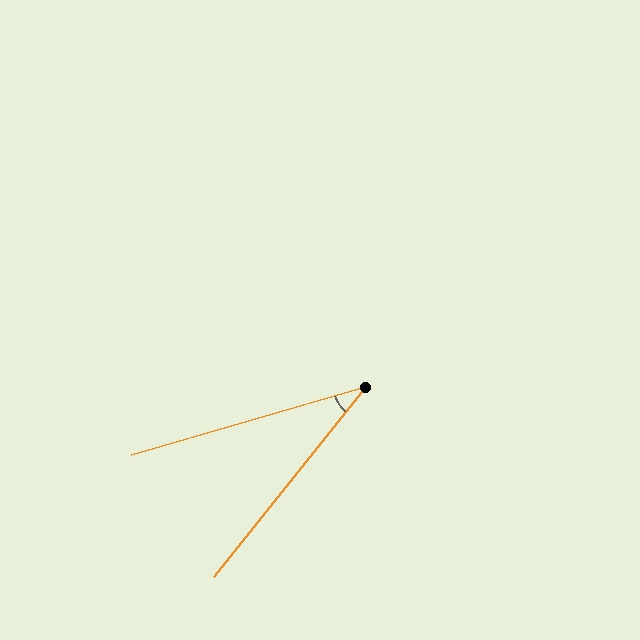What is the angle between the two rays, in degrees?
Approximately 35 degrees.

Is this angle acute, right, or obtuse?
It is acute.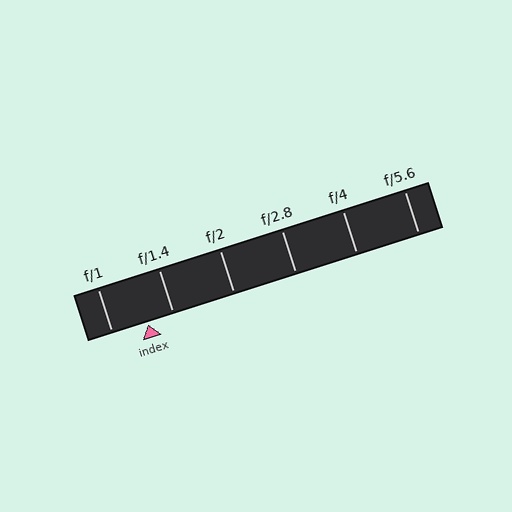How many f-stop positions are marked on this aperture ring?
There are 6 f-stop positions marked.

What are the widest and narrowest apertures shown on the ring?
The widest aperture shown is f/1 and the narrowest is f/5.6.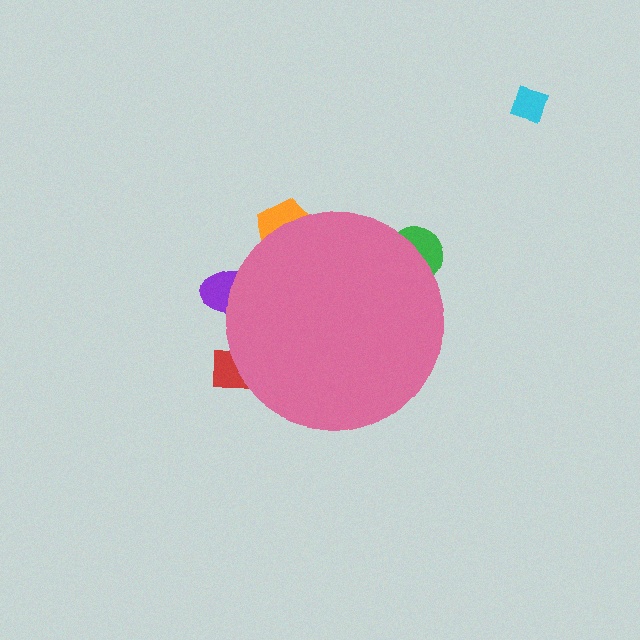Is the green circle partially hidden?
Yes, the green circle is partially hidden behind the pink circle.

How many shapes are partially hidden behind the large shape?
4 shapes are partially hidden.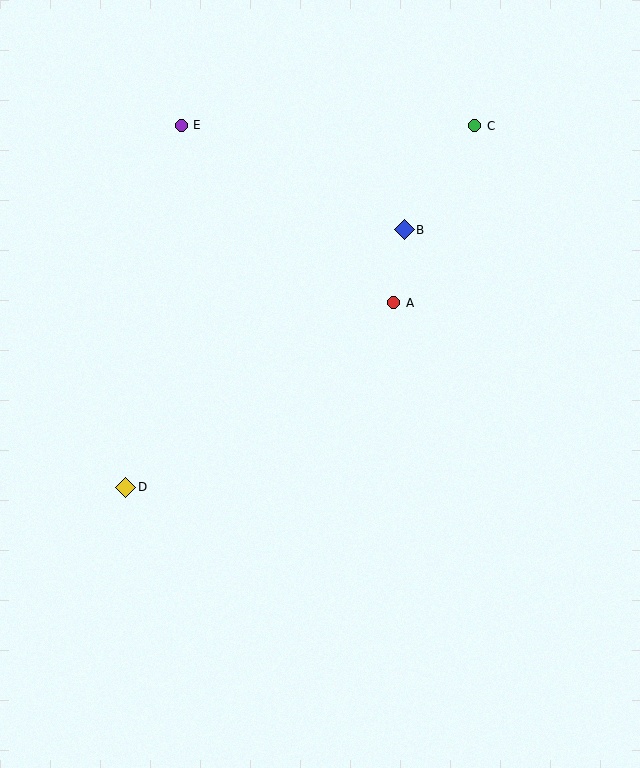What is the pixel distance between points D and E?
The distance between D and E is 366 pixels.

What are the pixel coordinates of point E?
Point E is at (181, 125).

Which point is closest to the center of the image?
Point A at (394, 303) is closest to the center.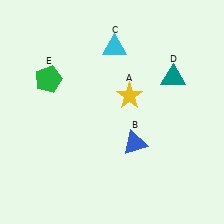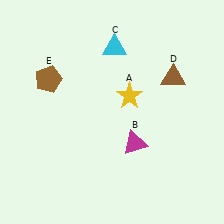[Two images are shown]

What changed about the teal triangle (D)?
In Image 1, D is teal. In Image 2, it changed to brown.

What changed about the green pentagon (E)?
In Image 1, E is green. In Image 2, it changed to brown.